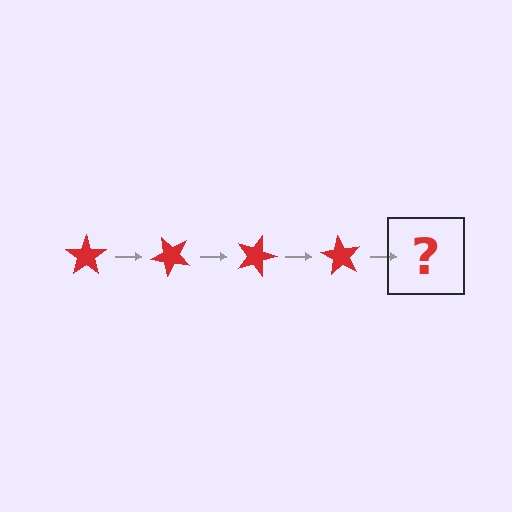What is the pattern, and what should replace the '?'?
The pattern is that the star rotates 45 degrees each step. The '?' should be a red star rotated 180 degrees.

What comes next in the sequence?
The next element should be a red star rotated 180 degrees.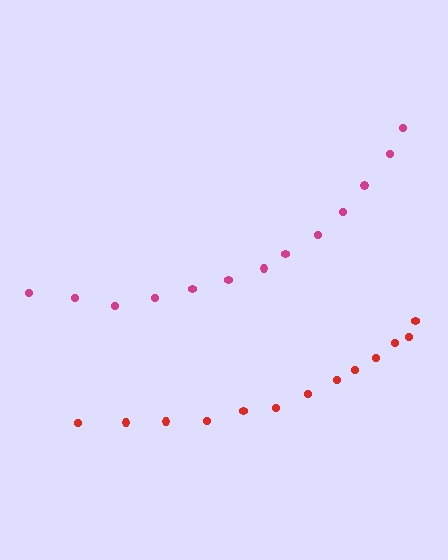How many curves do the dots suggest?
There are 2 distinct paths.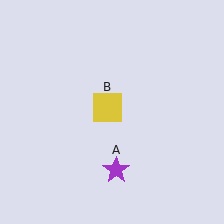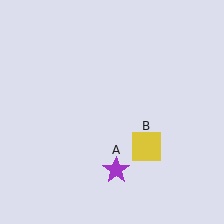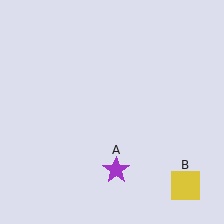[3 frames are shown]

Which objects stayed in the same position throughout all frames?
Purple star (object A) remained stationary.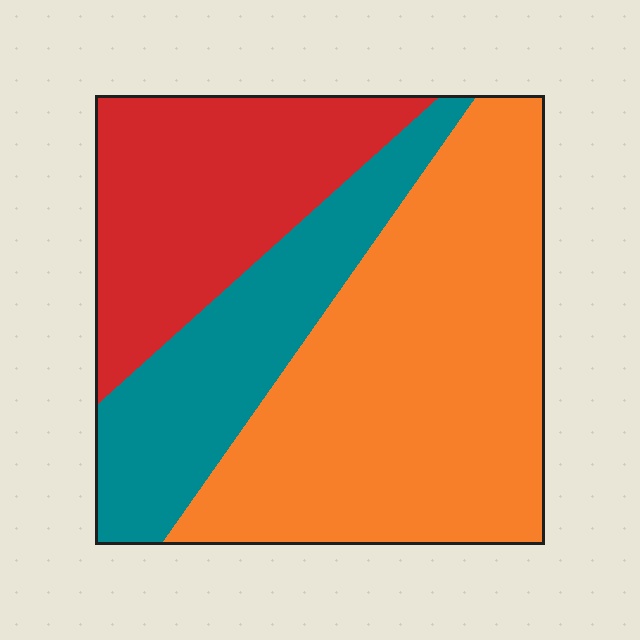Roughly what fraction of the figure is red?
Red takes up about one quarter (1/4) of the figure.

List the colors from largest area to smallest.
From largest to smallest: orange, red, teal.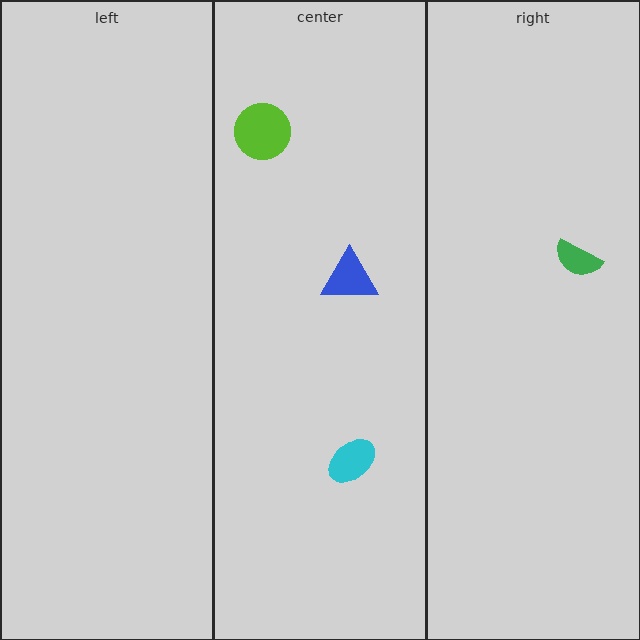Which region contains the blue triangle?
The center region.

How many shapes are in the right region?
1.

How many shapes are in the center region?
3.